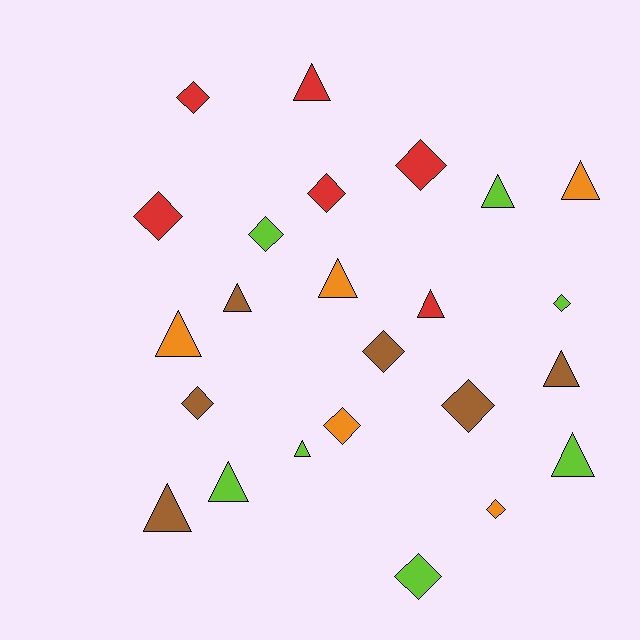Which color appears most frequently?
Lime, with 7 objects.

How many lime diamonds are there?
There are 3 lime diamonds.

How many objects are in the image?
There are 24 objects.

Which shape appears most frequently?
Diamond, with 12 objects.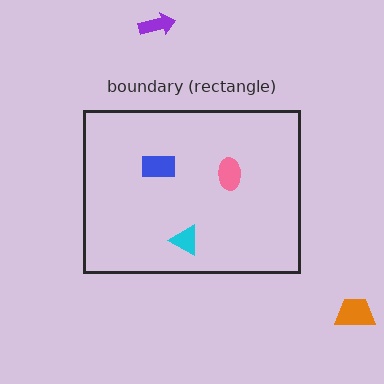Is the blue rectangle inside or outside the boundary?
Inside.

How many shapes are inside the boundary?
3 inside, 2 outside.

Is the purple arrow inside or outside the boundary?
Outside.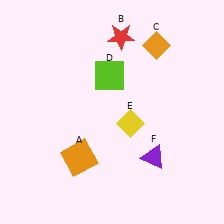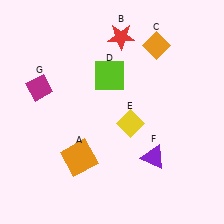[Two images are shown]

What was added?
A magenta diamond (G) was added in Image 2.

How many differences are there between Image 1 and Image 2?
There is 1 difference between the two images.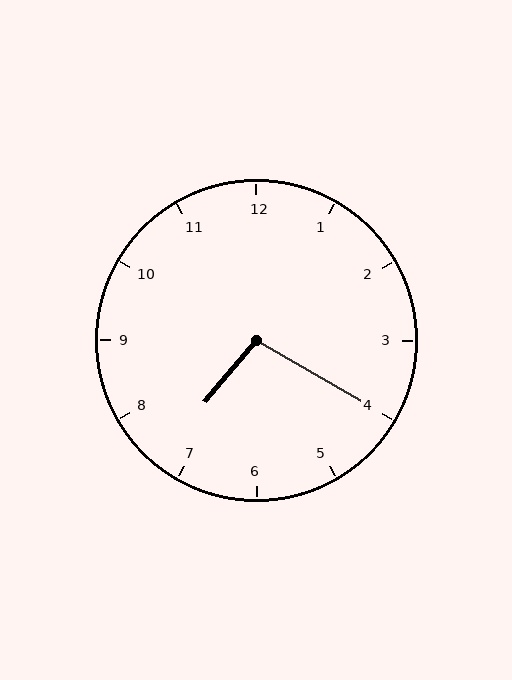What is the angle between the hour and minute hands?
Approximately 100 degrees.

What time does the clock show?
7:20.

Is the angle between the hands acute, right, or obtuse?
It is obtuse.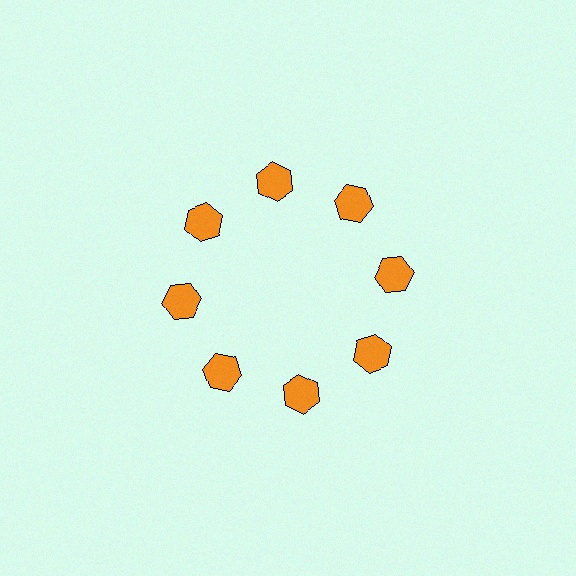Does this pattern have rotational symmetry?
Yes, this pattern has 8-fold rotational symmetry. It looks the same after rotating 45 degrees around the center.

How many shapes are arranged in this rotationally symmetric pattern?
There are 8 shapes, arranged in 8 groups of 1.